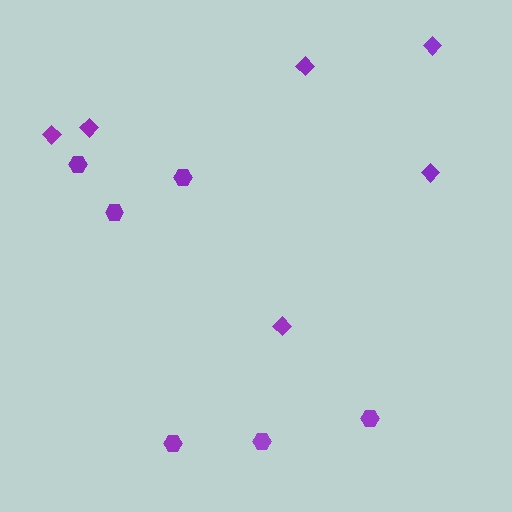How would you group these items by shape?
There are 2 groups: one group of diamonds (6) and one group of hexagons (6).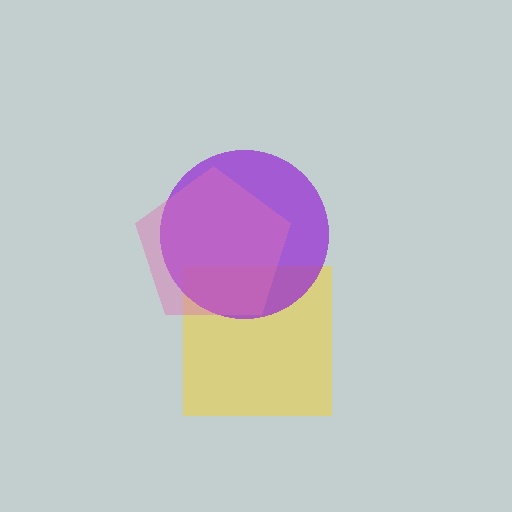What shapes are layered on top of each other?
The layered shapes are: a yellow square, a purple circle, a pink pentagon.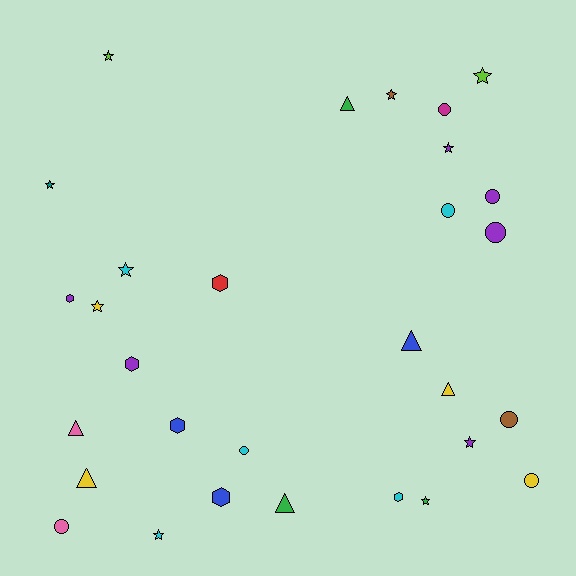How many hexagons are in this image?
There are 6 hexagons.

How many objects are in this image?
There are 30 objects.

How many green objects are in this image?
There are 3 green objects.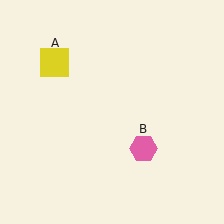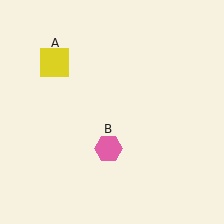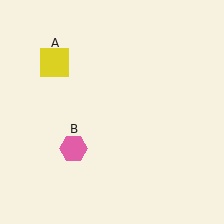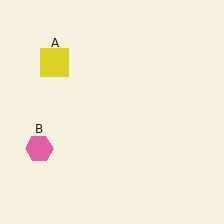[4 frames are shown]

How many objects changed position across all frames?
1 object changed position: pink hexagon (object B).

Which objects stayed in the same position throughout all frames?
Yellow square (object A) remained stationary.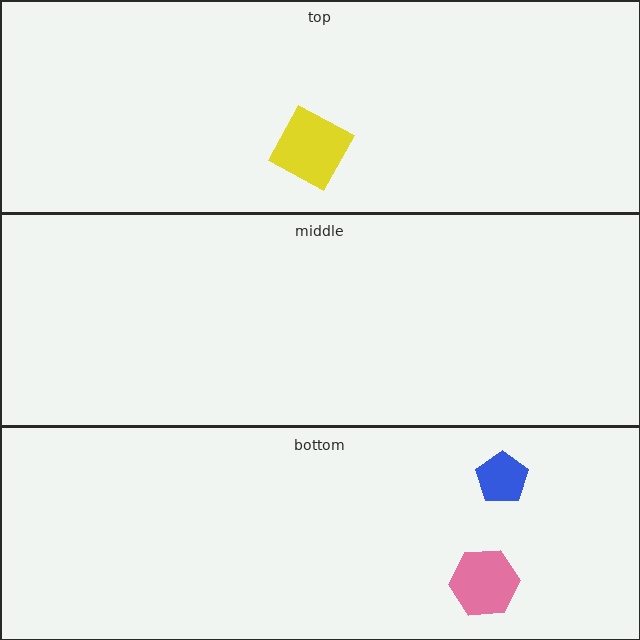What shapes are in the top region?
The yellow square.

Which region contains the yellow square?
The top region.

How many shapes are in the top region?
1.